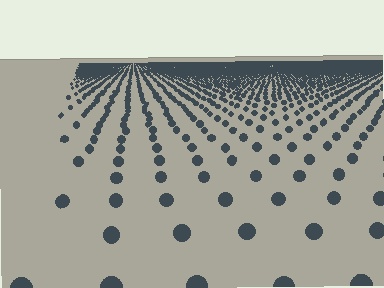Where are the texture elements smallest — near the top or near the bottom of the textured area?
Near the top.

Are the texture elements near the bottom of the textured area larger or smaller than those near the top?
Larger. Near the bottom, elements are closer to the viewer and appear at a bigger on-screen size.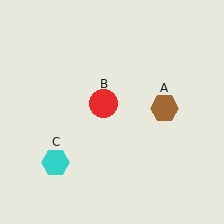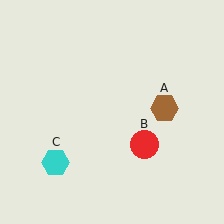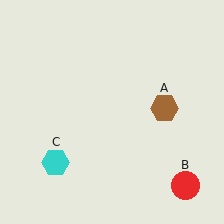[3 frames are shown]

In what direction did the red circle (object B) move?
The red circle (object B) moved down and to the right.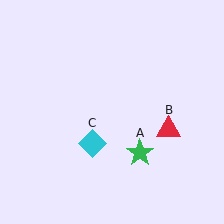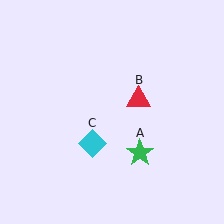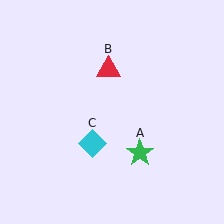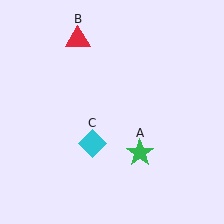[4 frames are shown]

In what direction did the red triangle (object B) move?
The red triangle (object B) moved up and to the left.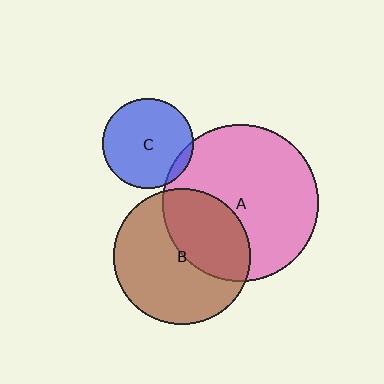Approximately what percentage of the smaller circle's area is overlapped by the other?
Approximately 40%.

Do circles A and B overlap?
Yes.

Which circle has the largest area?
Circle A (pink).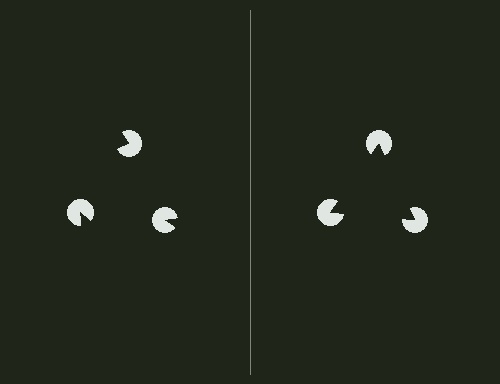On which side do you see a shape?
An illusory triangle appears on the right side. On the left side the wedge cuts are rotated, so no coherent shape forms.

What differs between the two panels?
The pac-man discs are positioned identically on both sides; only the wedge orientations differ. On the right they align to a triangle; on the left they are misaligned.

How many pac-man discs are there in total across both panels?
6 — 3 on each side.